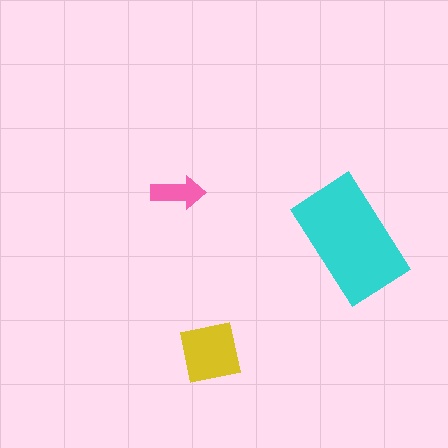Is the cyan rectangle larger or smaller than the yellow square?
Larger.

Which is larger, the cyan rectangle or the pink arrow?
The cyan rectangle.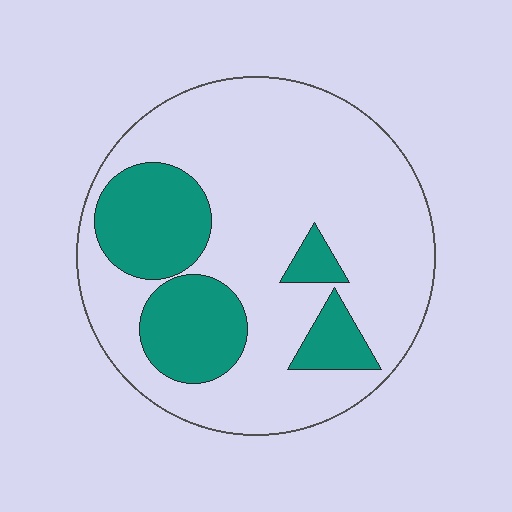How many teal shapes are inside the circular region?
4.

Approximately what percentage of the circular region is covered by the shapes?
Approximately 25%.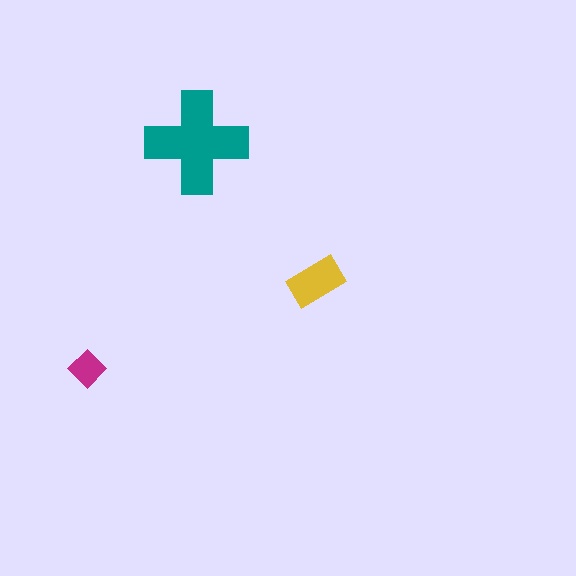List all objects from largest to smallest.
The teal cross, the yellow rectangle, the magenta diamond.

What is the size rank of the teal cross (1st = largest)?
1st.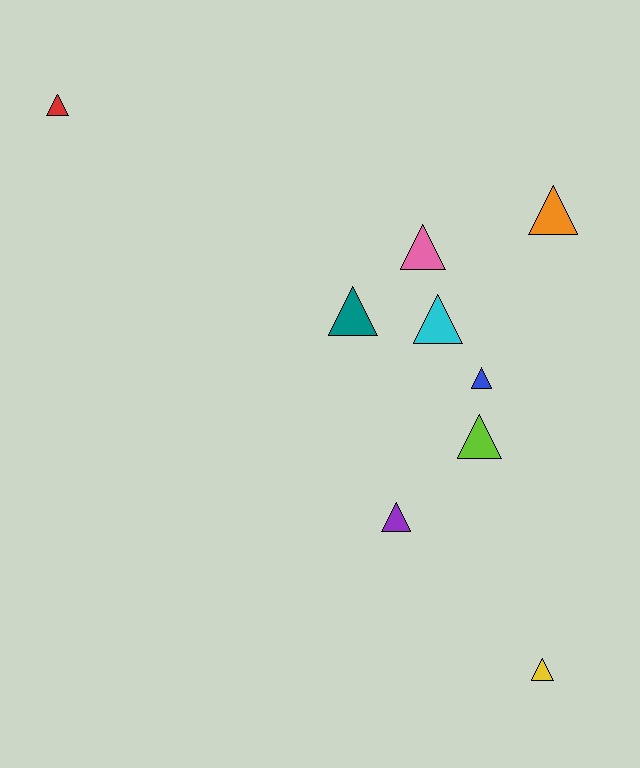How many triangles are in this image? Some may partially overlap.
There are 9 triangles.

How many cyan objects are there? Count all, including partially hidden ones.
There is 1 cyan object.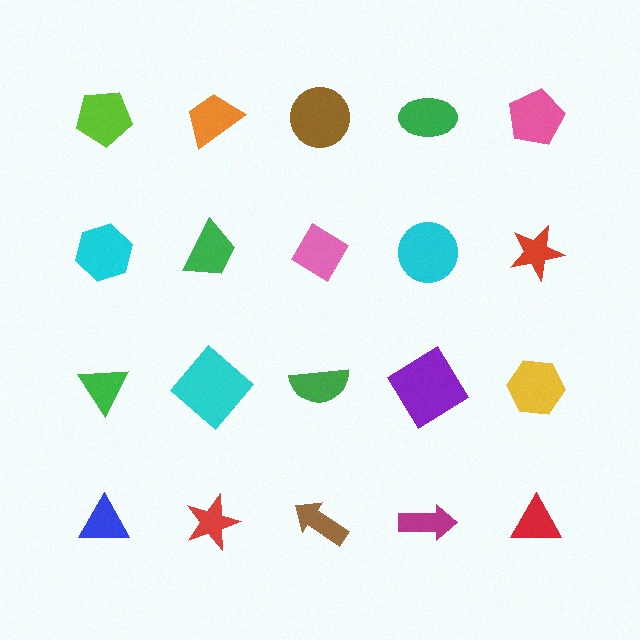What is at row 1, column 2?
An orange trapezoid.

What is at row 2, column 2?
A green trapezoid.